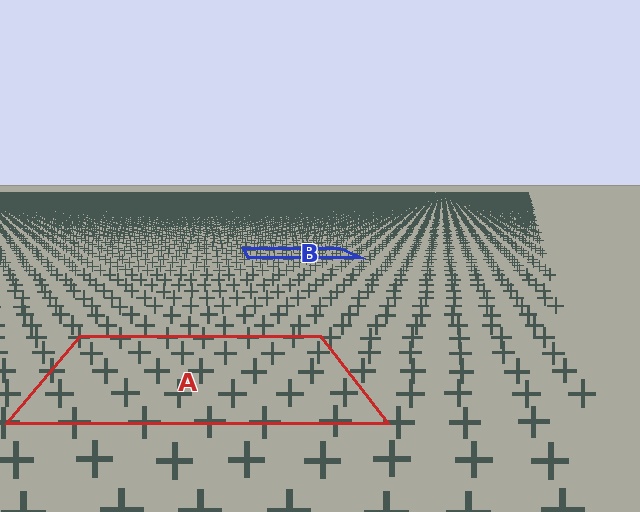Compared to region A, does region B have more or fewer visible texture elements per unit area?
Region B has more texture elements per unit area — they are packed more densely because it is farther away.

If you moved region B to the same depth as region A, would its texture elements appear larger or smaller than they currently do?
They would appear larger. At a closer depth, the same texture elements are projected at a bigger on-screen size.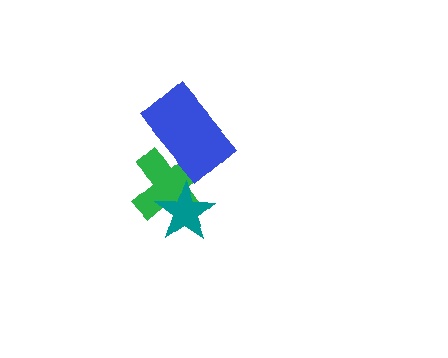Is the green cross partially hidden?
Yes, it is partially covered by another shape.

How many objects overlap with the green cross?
2 objects overlap with the green cross.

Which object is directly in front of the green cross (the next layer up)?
The teal star is directly in front of the green cross.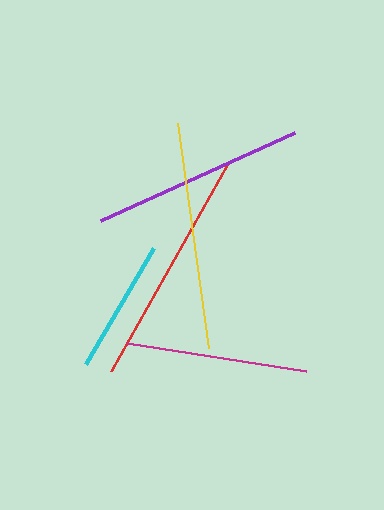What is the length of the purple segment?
The purple segment is approximately 213 pixels long.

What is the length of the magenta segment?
The magenta segment is approximately 181 pixels long.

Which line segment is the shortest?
The cyan line is the shortest at approximately 134 pixels.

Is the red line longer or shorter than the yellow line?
The red line is longer than the yellow line.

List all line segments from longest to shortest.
From longest to shortest: red, yellow, purple, magenta, cyan.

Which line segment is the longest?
The red line is the longest at approximately 238 pixels.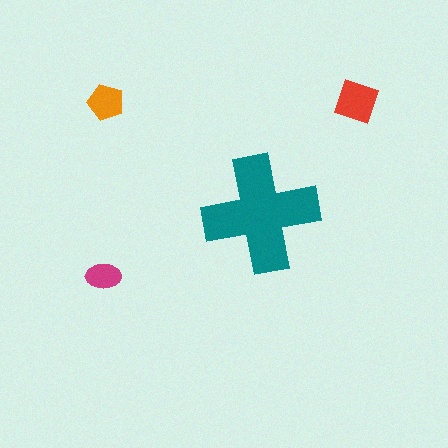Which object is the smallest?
The magenta ellipse.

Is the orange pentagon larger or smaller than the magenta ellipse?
Larger.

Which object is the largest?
The teal cross.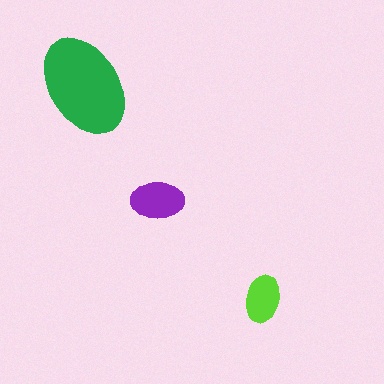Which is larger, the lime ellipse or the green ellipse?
The green one.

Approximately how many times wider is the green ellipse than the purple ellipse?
About 2 times wider.